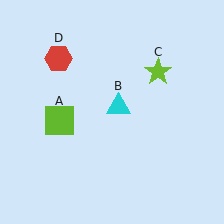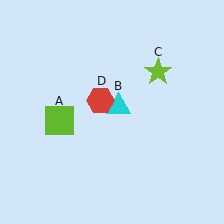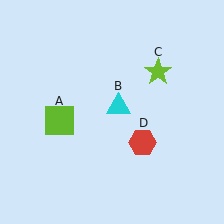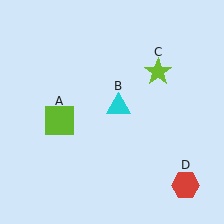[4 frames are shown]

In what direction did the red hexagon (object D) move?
The red hexagon (object D) moved down and to the right.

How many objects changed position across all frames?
1 object changed position: red hexagon (object D).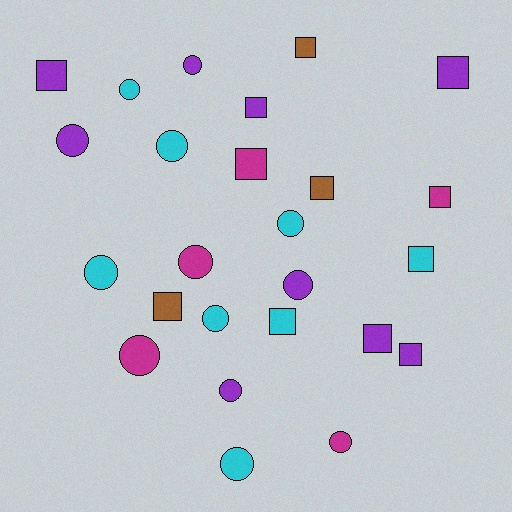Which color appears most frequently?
Purple, with 9 objects.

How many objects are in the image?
There are 25 objects.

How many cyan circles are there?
There are 6 cyan circles.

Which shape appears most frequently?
Circle, with 13 objects.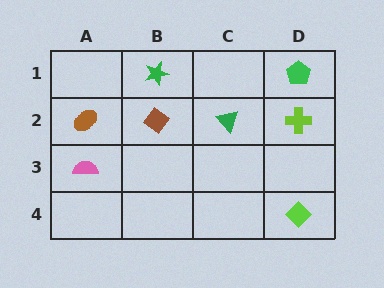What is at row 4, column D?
A lime diamond.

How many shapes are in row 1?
2 shapes.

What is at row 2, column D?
A lime cross.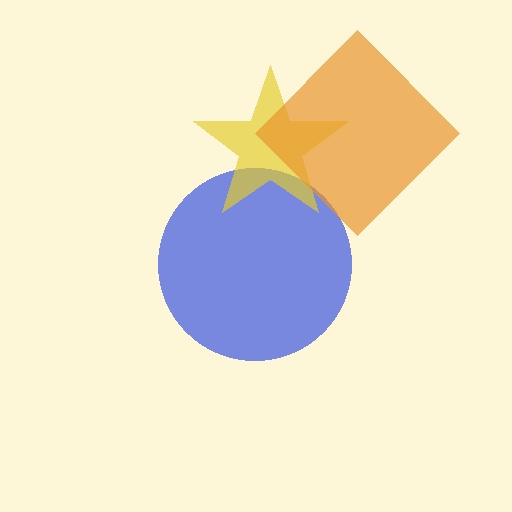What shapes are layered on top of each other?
The layered shapes are: a blue circle, a yellow star, an orange diamond.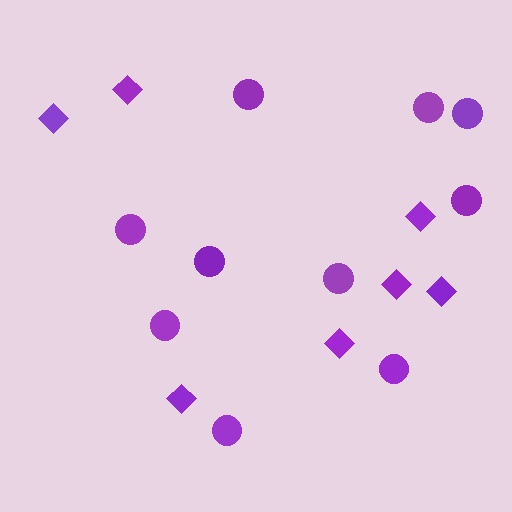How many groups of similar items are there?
There are 2 groups: one group of circles (10) and one group of diamonds (7).